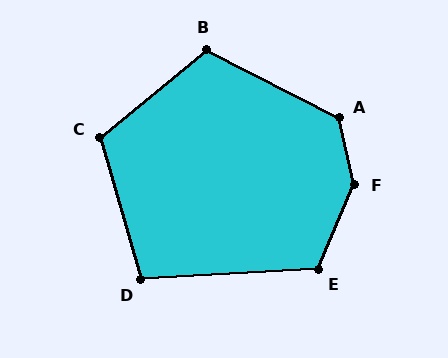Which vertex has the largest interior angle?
F, at approximately 144 degrees.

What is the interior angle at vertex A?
Approximately 130 degrees (obtuse).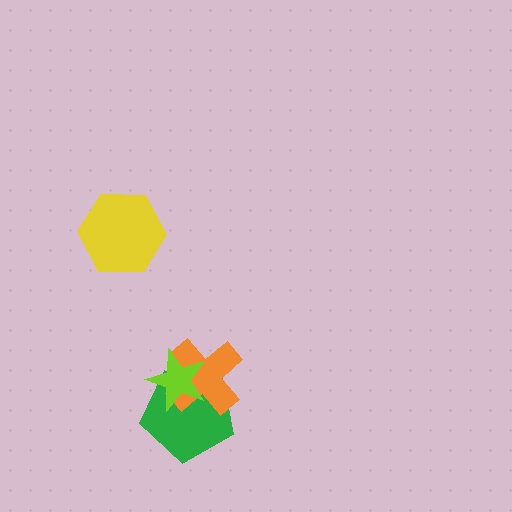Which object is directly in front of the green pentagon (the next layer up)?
The orange cross is directly in front of the green pentagon.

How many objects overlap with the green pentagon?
2 objects overlap with the green pentagon.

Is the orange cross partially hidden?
Yes, it is partially covered by another shape.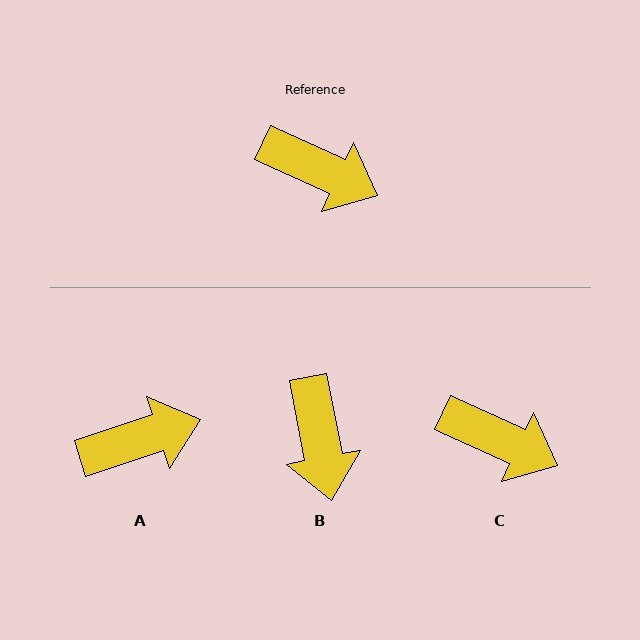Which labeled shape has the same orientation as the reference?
C.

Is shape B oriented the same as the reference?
No, it is off by about 55 degrees.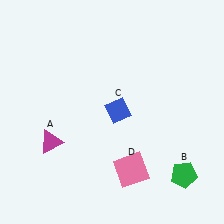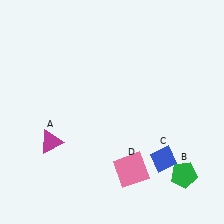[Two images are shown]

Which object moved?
The blue diamond (C) moved down.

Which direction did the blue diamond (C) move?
The blue diamond (C) moved down.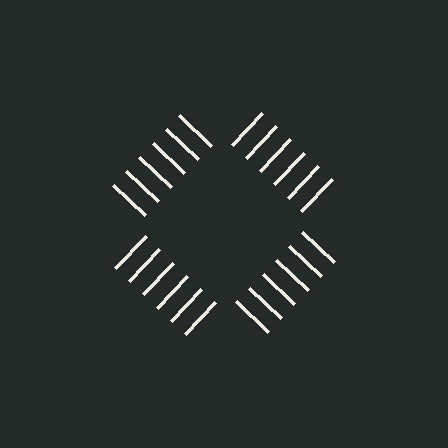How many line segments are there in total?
24 — 6 along each of the 4 edges.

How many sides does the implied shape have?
4 sides — the line-ends trace a square.